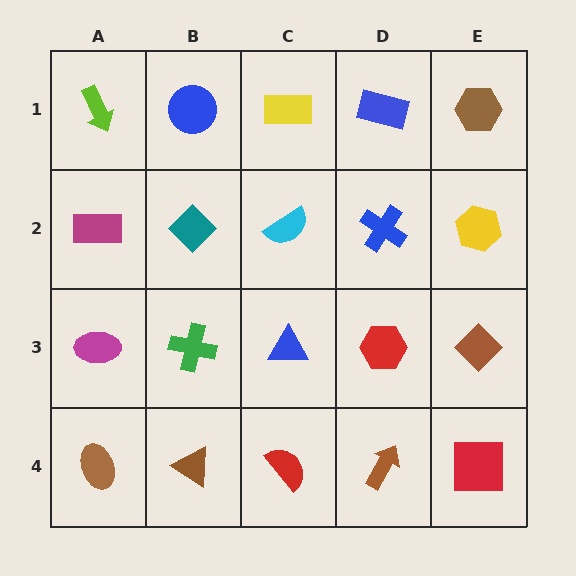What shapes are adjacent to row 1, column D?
A blue cross (row 2, column D), a yellow rectangle (row 1, column C), a brown hexagon (row 1, column E).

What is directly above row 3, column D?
A blue cross.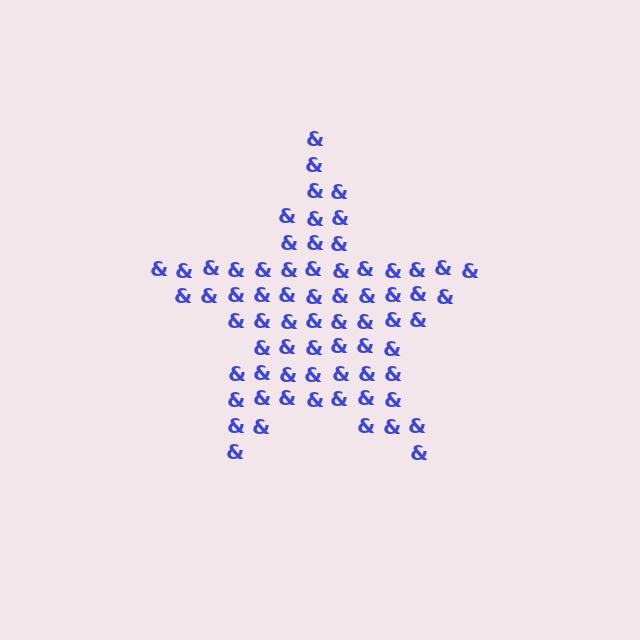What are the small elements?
The small elements are ampersands.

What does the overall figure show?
The overall figure shows a star.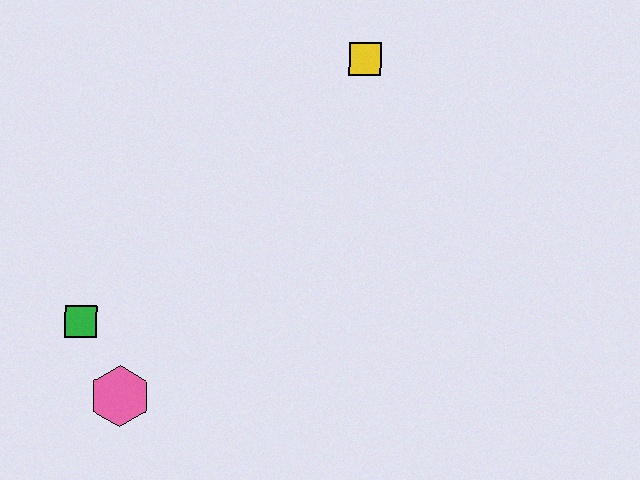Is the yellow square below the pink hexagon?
No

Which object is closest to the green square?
The pink hexagon is closest to the green square.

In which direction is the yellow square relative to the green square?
The yellow square is to the right of the green square.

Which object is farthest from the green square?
The yellow square is farthest from the green square.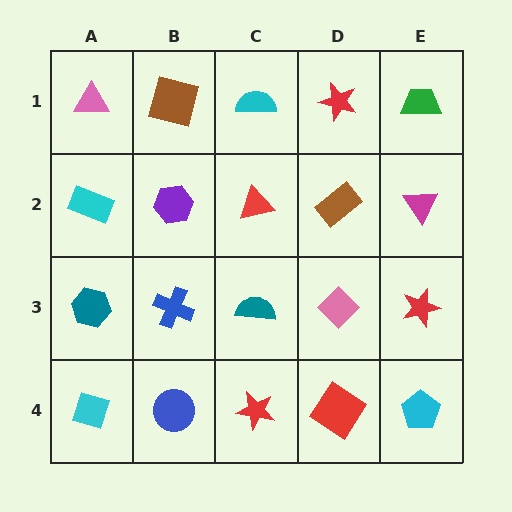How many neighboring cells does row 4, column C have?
3.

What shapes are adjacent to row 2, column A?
A pink triangle (row 1, column A), a teal hexagon (row 3, column A), a purple hexagon (row 2, column B).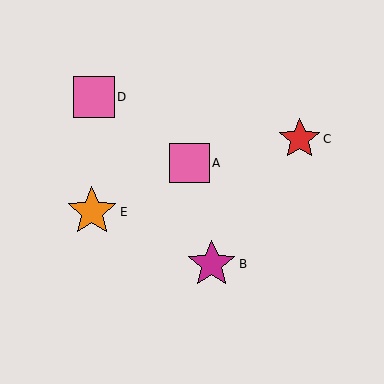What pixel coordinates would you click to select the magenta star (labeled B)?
Click at (212, 264) to select the magenta star B.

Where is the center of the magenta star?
The center of the magenta star is at (212, 264).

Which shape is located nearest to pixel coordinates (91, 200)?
The orange star (labeled E) at (92, 212) is nearest to that location.